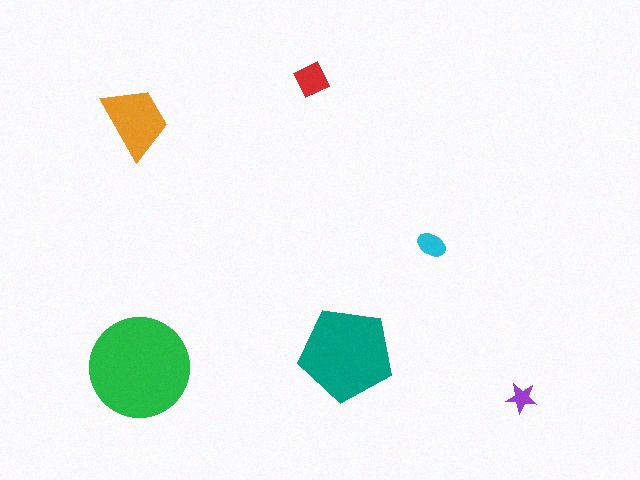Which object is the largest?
The green circle.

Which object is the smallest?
The purple star.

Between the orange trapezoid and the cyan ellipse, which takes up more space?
The orange trapezoid.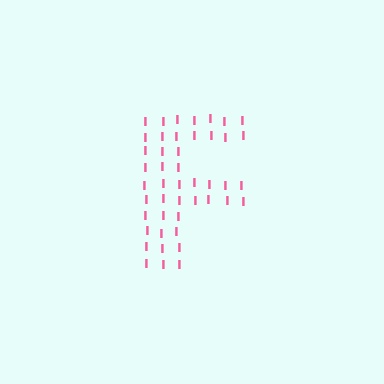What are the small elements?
The small elements are letter I's.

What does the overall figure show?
The overall figure shows the letter F.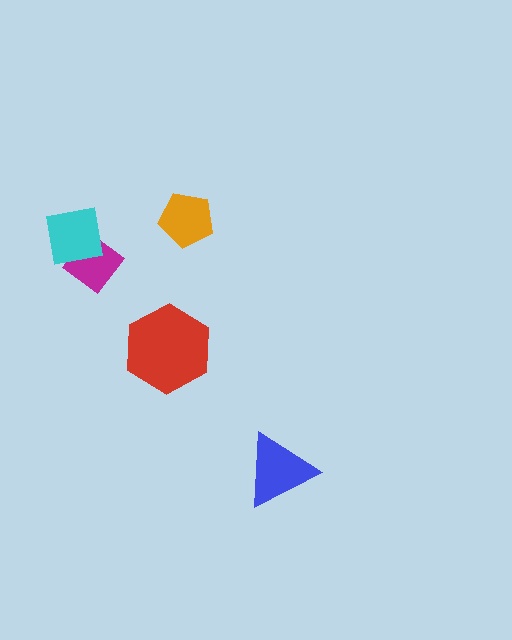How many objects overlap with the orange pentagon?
0 objects overlap with the orange pentagon.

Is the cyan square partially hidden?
No, no other shape covers it.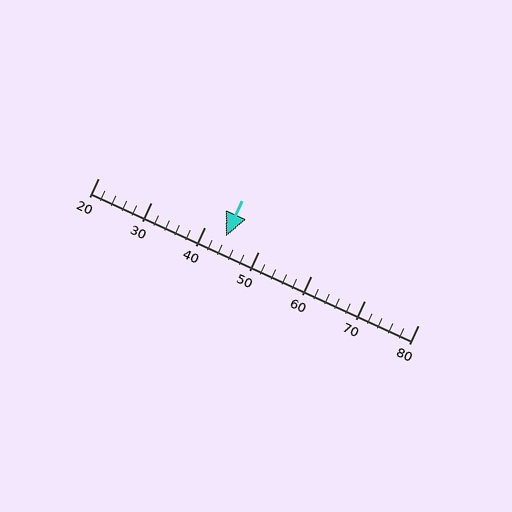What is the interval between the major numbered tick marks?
The major tick marks are spaced 10 units apart.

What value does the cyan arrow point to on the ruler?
The cyan arrow points to approximately 44.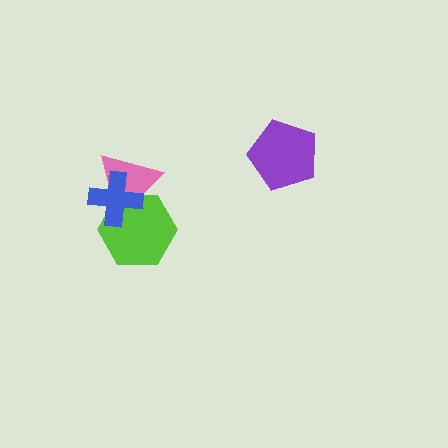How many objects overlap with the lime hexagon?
2 objects overlap with the lime hexagon.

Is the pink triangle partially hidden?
Yes, it is partially covered by another shape.